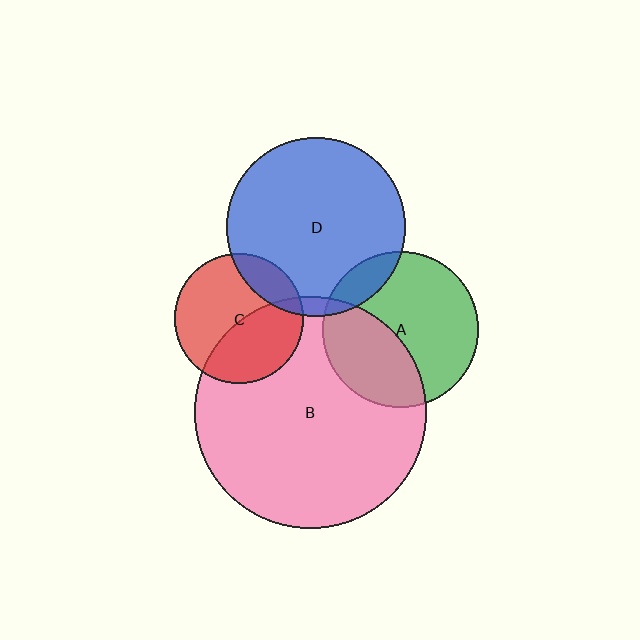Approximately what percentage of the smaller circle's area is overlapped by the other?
Approximately 15%.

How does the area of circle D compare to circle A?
Approximately 1.3 times.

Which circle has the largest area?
Circle B (pink).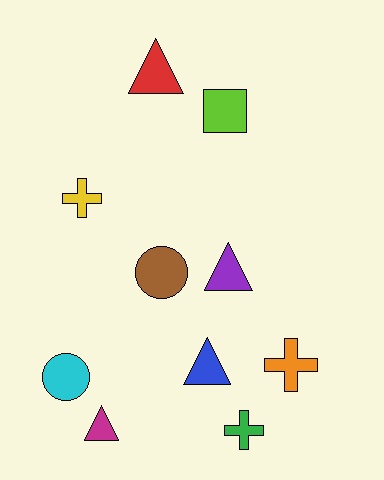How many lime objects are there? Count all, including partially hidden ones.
There is 1 lime object.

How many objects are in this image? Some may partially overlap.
There are 10 objects.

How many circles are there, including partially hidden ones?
There are 2 circles.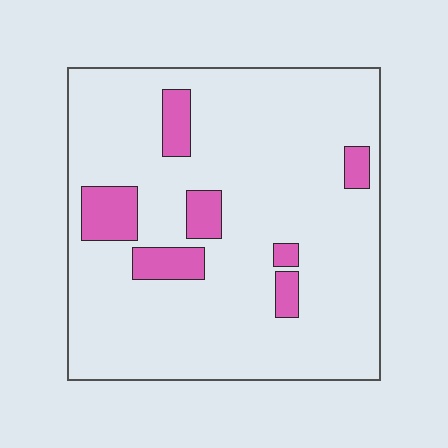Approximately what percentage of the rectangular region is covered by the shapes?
Approximately 10%.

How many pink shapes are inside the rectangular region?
7.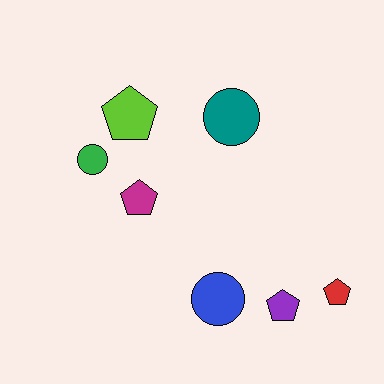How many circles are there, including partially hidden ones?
There are 3 circles.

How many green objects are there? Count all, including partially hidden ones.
There is 1 green object.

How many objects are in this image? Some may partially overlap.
There are 7 objects.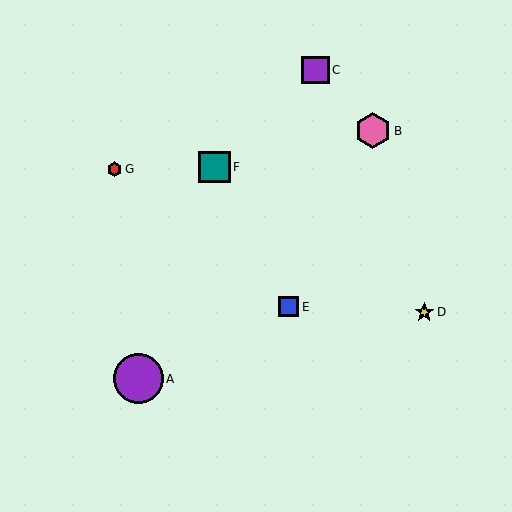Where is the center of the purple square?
The center of the purple square is at (316, 70).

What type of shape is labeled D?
Shape D is a yellow star.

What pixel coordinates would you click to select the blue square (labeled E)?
Click at (289, 307) to select the blue square E.